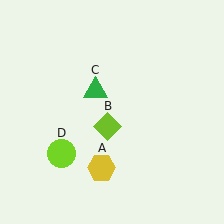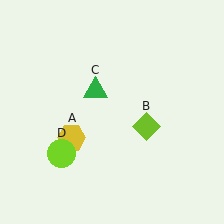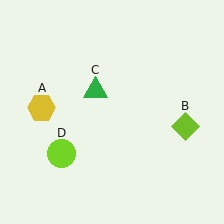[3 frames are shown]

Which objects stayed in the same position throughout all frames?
Green triangle (object C) and lime circle (object D) remained stationary.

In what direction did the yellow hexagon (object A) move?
The yellow hexagon (object A) moved up and to the left.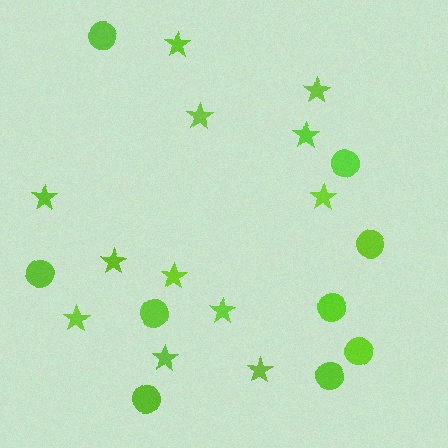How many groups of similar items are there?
There are 2 groups: one group of circles (9) and one group of stars (12).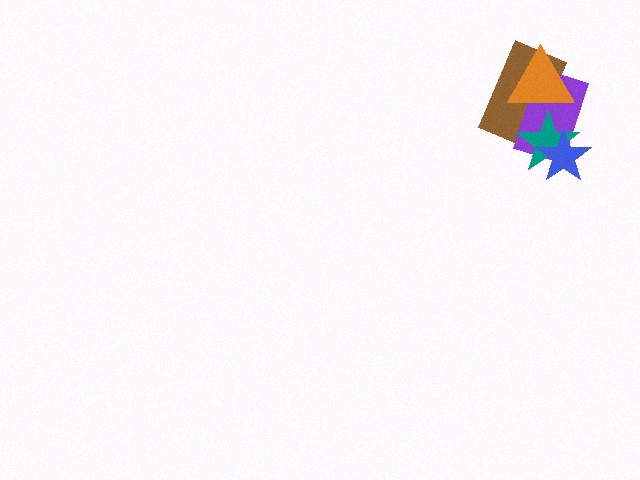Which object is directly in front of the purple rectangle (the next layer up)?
The teal star is directly in front of the purple rectangle.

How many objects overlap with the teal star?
4 objects overlap with the teal star.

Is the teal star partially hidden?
Yes, it is partially covered by another shape.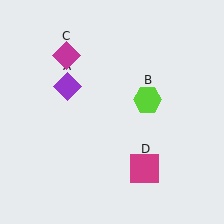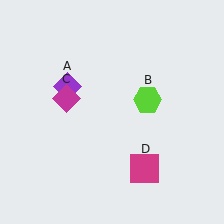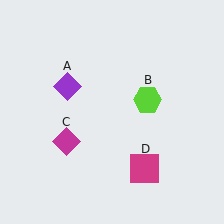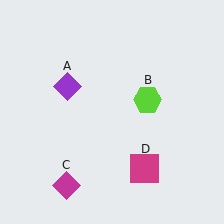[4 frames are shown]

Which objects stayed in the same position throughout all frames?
Purple diamond (object A) and lime hexagon (object B) and magenta square (object D) remained stationary.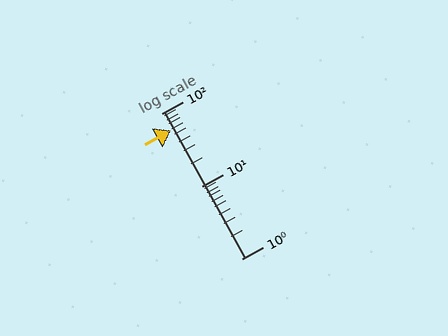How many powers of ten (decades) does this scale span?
The scale spans 2 decades, from 1 to 100.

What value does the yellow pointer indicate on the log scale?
The pointer indicates approximately 58.